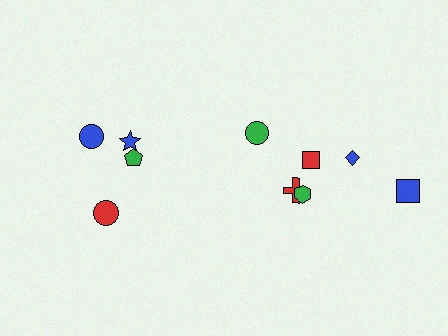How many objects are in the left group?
There are 4 objects.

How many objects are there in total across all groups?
There are 10 objects.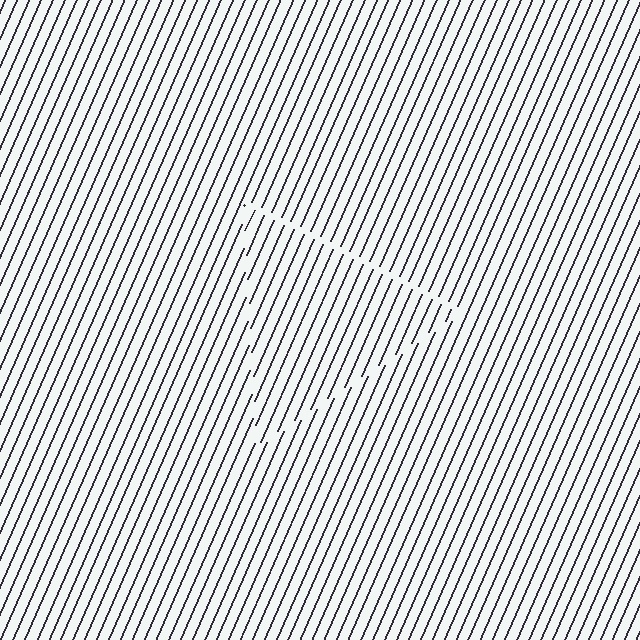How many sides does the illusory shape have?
3 sides — the line-ends trace a triangle.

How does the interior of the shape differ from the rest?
The interior of the shape contains the same grating, shifted by half a period — the contour is defined by the phase discontinuity where line-ends from the inner and outer gratings abut.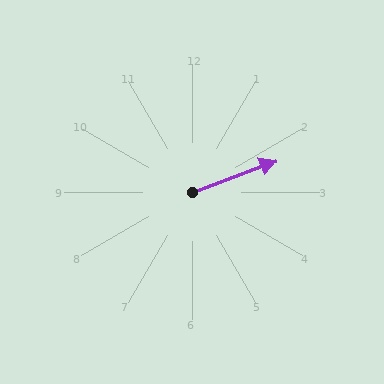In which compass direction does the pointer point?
East.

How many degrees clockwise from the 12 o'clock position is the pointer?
Approximately 70 degrees.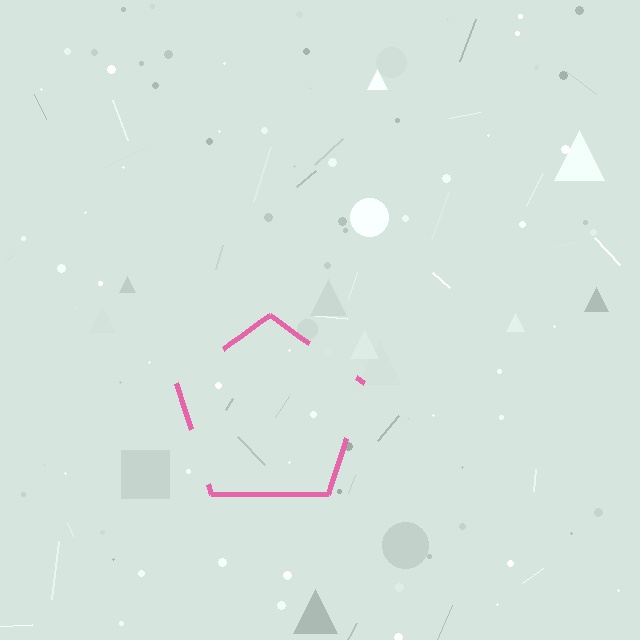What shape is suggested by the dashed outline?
The dashed outline suggests a pentagon.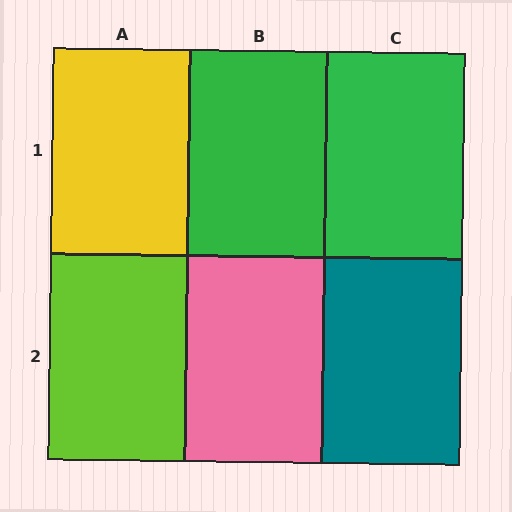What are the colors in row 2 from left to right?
Lime, pink, teal.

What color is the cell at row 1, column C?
Green.